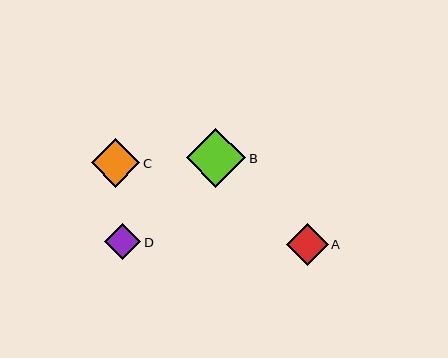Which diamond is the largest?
Diamond B is the largest with a size of approximately 59 pixels.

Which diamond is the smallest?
Diamond D is the smallest with a size of approximately 36 pixels.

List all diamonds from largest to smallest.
From largest to smallest: B, C, A, D.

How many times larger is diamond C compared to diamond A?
Diamond C is approximately 1.2 times the size of diamond A.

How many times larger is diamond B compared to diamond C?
Diamond B is approximately 1.2 times the size of diamond C.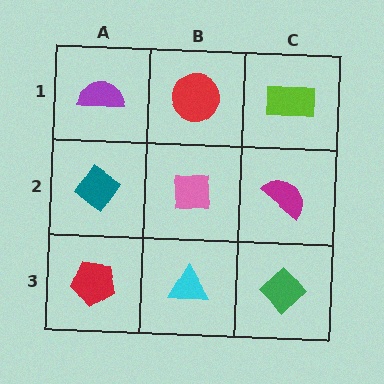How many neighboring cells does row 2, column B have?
4.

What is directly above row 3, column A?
A teal diamond.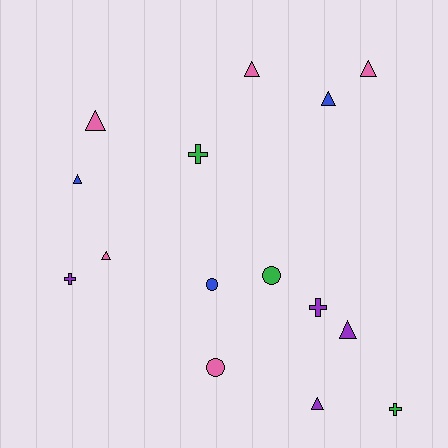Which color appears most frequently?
Pink, with 5 objects.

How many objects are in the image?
There are 15 objects.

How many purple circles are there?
There are no purple circles.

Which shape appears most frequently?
Triangle, with 8 objects.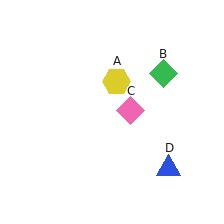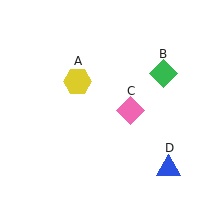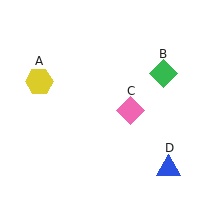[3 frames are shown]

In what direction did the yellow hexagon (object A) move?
The yellow hexagon (object A) moved left.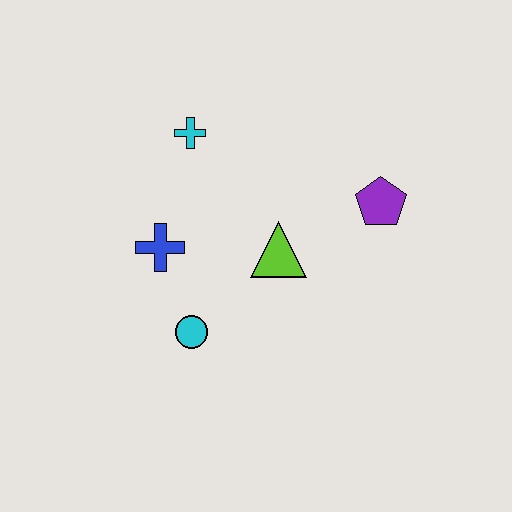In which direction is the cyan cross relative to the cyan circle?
The cyan cross is above the cyan circle.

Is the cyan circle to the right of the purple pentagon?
No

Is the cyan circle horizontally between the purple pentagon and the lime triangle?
No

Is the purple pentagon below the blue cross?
No